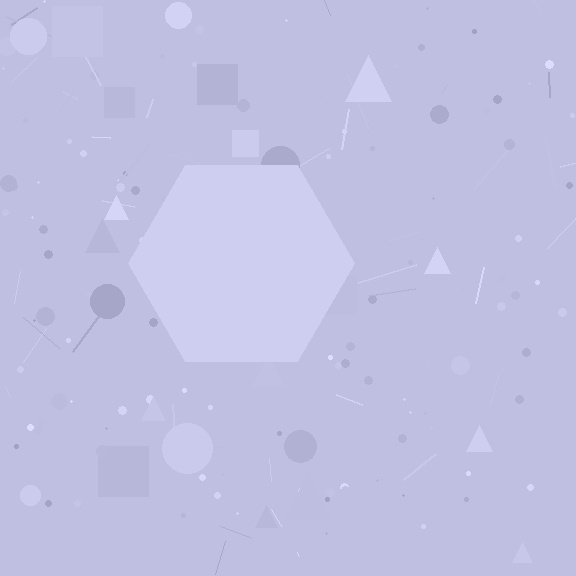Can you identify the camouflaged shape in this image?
The camouflaged shape is a hexagon.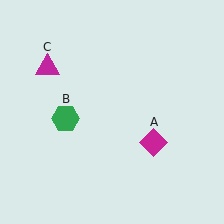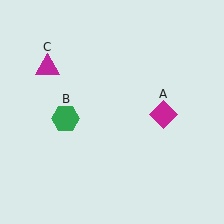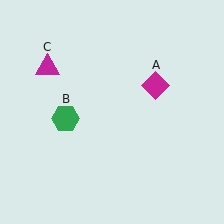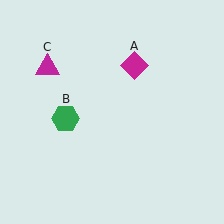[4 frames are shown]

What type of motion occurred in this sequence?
The magenta diamond (object A) rotated counterclockwise around the center of the scene.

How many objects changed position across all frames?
1 object changed position: magenta diamond (object A).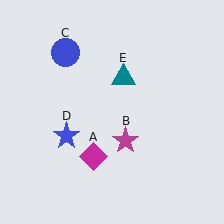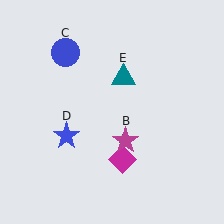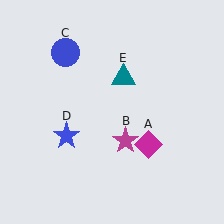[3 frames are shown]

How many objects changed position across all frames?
1 object changed position: magenta diamond (object A).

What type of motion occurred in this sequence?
The magenta diamond (object A) rotated counterclockwise around the center of the scene.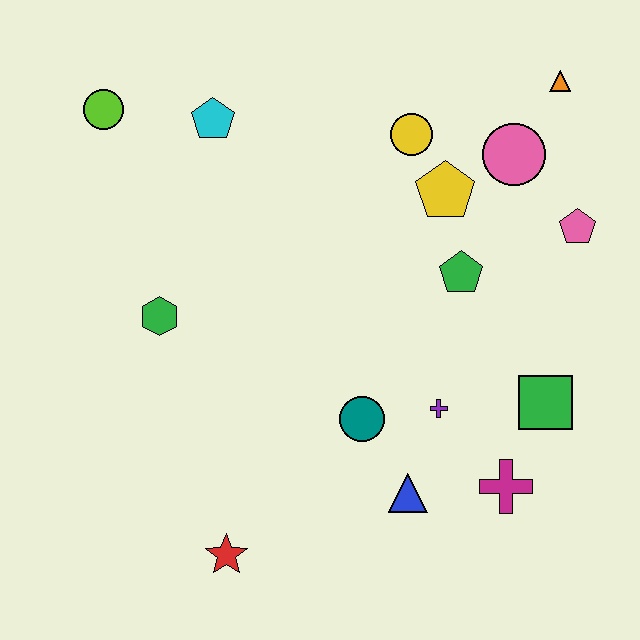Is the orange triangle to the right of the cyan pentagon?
Yes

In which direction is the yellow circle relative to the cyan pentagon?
The yellow circle is to the right of the cyan pentagon.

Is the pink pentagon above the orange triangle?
No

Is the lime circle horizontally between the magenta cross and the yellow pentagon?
No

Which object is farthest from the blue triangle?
The lime circle is farthest from the blue triangle.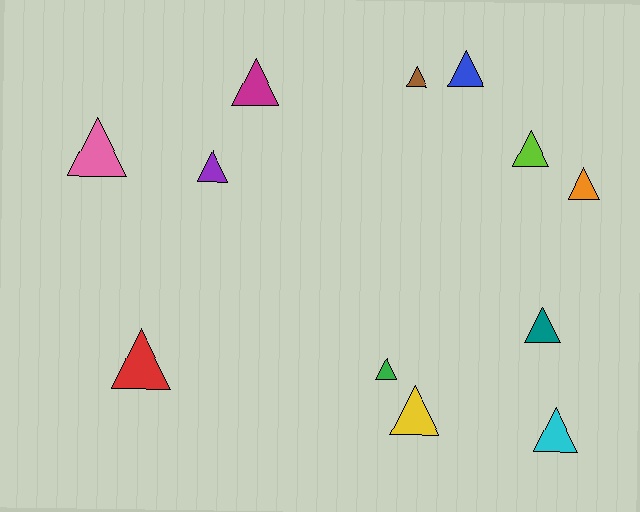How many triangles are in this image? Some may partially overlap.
There are 12 triangles.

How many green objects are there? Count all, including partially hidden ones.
There is 1 green object.